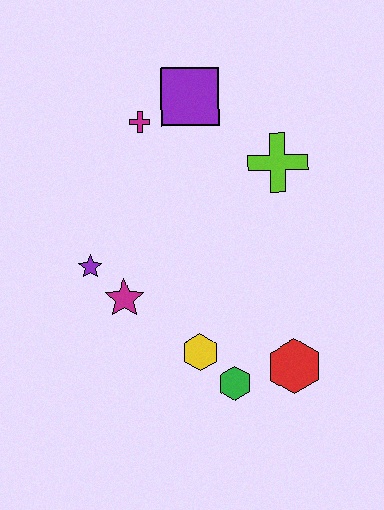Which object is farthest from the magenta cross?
The red hexagon is farthest from the magenta cross.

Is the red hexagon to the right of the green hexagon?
Yes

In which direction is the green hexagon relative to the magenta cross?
The green hexagon is below the magenta cross.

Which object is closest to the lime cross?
The purple square is closest to the lime cross.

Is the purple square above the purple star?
Yes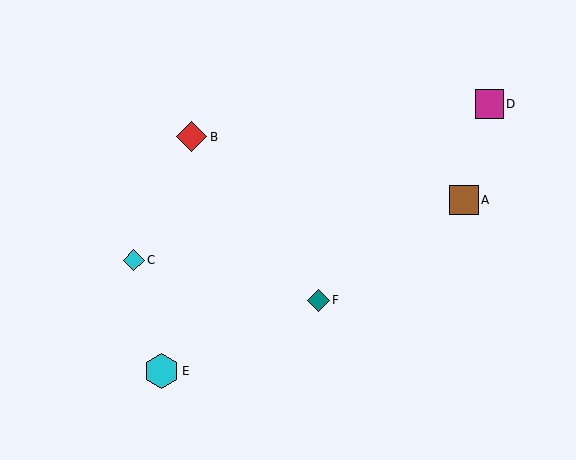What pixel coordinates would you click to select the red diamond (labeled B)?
Click at (192, 137) to select the red diamond B.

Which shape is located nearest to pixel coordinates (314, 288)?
The teal diamond (labeled F) at (318, 300) is nearest to that location.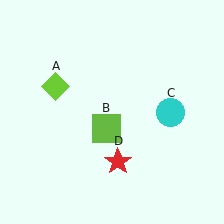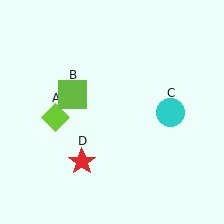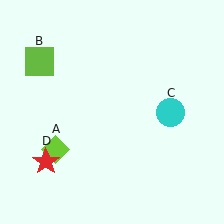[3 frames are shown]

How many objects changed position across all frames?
3 objects changed position: lime diamond (object A), lime square (object B), red star (object D).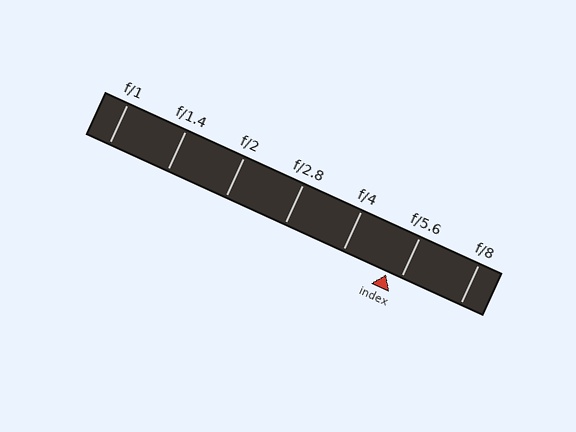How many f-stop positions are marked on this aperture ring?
There are 7 f-stop positions marked.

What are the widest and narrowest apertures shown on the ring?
The widest aperture shown is f/1 and the narrowest is f/8.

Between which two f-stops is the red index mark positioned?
The index mark is between f/4 and f/5.6.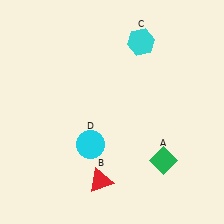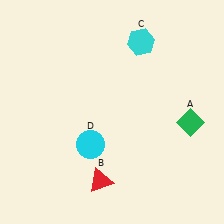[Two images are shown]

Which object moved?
The green diamond (A) moved up.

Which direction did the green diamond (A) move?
The green diamond (A) moved up.